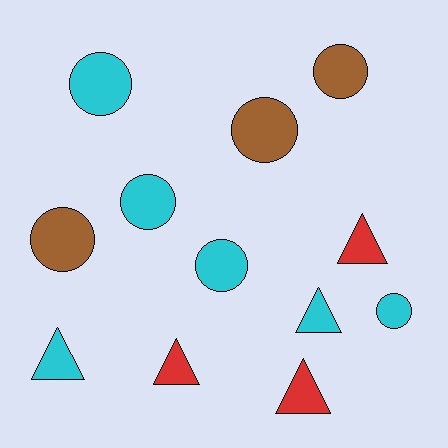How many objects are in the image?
There are 12 objects.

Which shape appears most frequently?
Circle, with 7 objects.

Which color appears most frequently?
Cyan, with 6 objects.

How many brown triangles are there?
There are no brown triangles.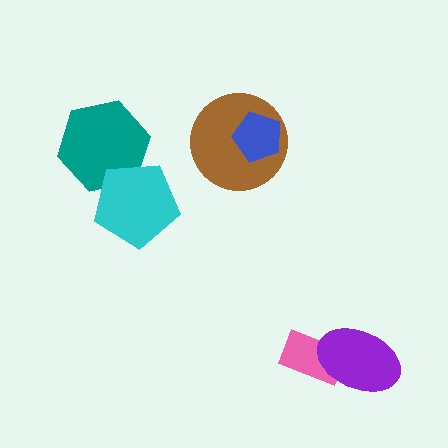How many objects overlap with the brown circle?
1 object overlaps with the brown circle.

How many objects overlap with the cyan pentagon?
1 object overlaps with the cyan pentagon.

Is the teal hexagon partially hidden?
Yes, it is partially covered by another shape.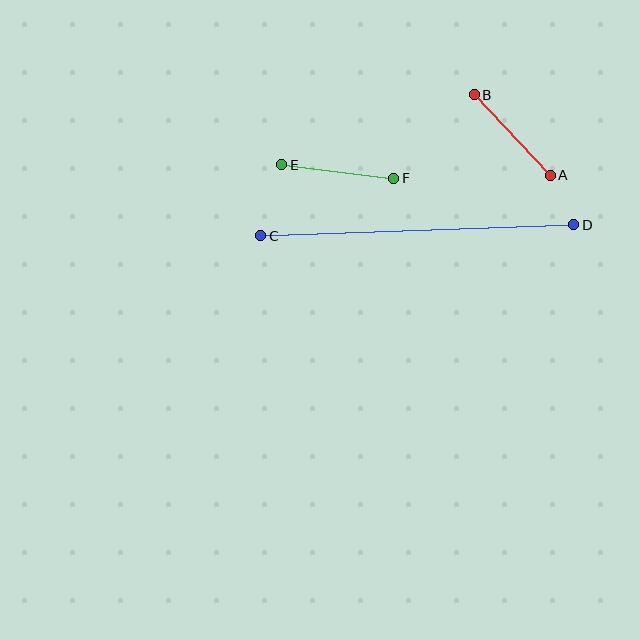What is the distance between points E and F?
The distance is approximately 113 pixels.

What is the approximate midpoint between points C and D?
The midpoint is at approximately (417, 230) pixels.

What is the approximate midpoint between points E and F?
The midpoint is at approximately (338, 172) pixels.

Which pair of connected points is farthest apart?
Points C and D are farthest apart.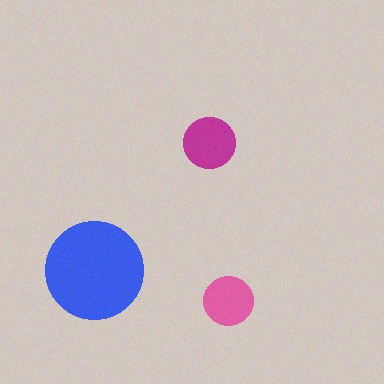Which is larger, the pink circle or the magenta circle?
The magenta one.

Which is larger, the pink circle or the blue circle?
The blue one.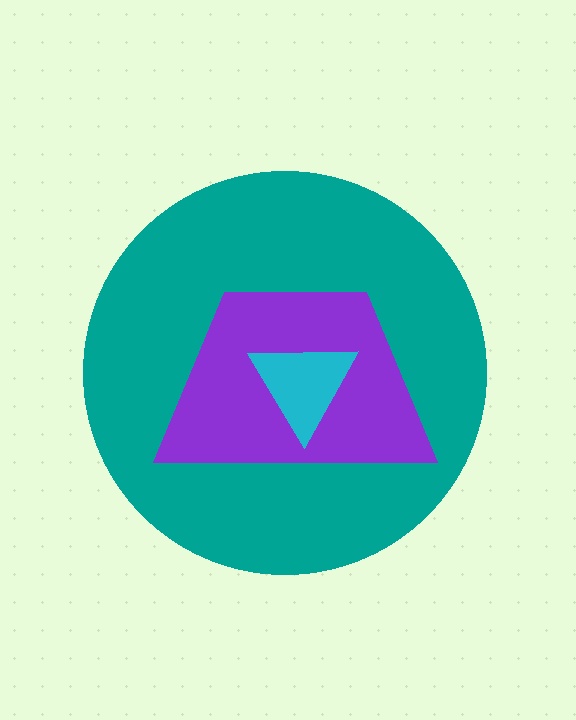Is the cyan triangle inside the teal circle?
Yes.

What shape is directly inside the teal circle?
The purple trapezoid.